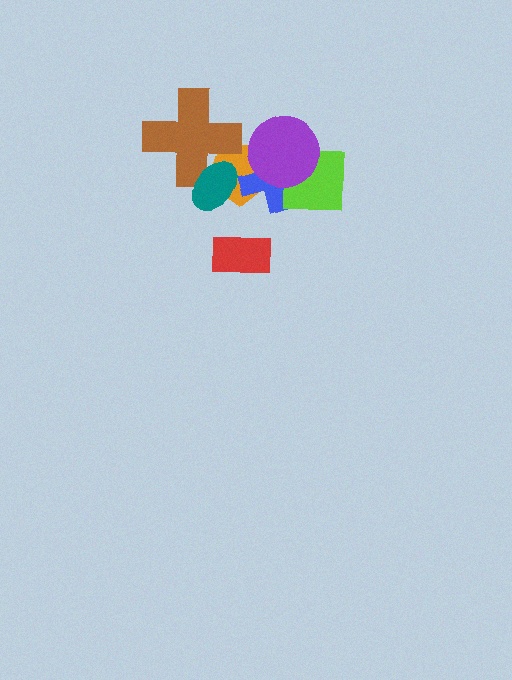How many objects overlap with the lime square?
2 objects overlap with the lime square.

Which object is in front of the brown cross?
The teal ellipse is in front of the brown cross.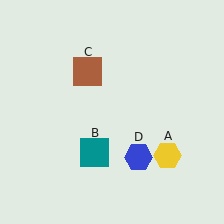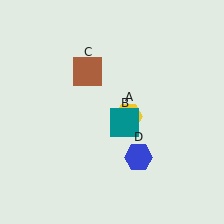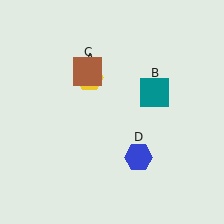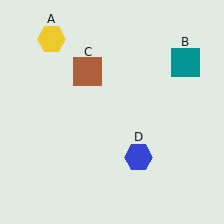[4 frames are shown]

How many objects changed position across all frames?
2 objects changed position: yellow hexagon (object A), teal square (object B).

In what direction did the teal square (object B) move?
The teal square (object B) moved up and to the right.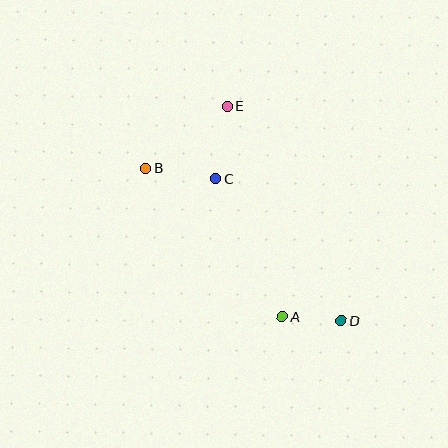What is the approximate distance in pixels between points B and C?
The distance between B and C is approximately 71 pixels.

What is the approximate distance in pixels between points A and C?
The distance between A and C is approximately 153 pixels.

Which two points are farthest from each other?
Points B and D are farthest from each other.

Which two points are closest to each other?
Points A and D are closest to each other.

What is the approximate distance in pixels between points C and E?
The distance between C and E is approximately 73 pixels.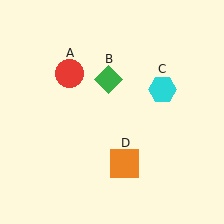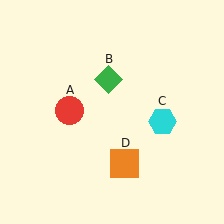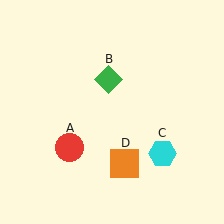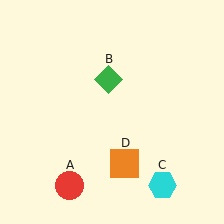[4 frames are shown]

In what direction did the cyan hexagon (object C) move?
The cyan hexagon (object C) moved down.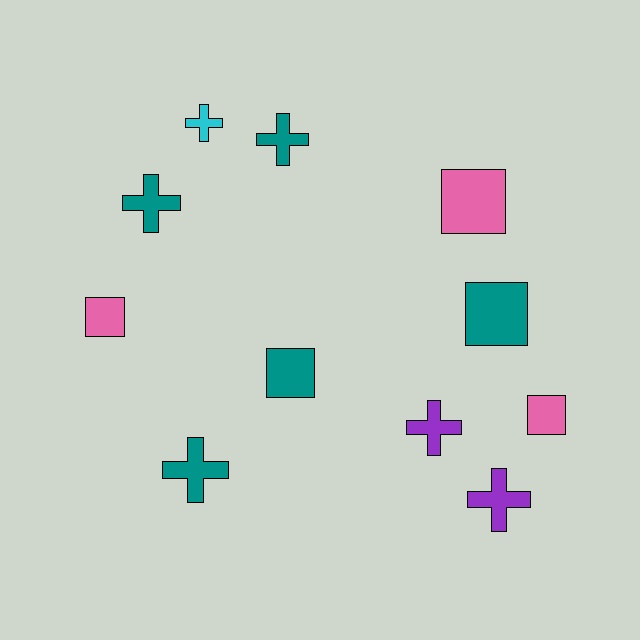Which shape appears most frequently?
Cross, with 6 objects.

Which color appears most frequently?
Teal, with 5 objects.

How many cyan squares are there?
There are no cyan squares.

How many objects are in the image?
There are 11 objects.